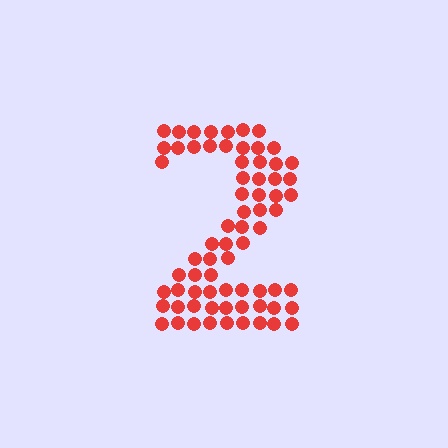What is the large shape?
The large shape is the digit 2.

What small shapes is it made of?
It is made of small circles.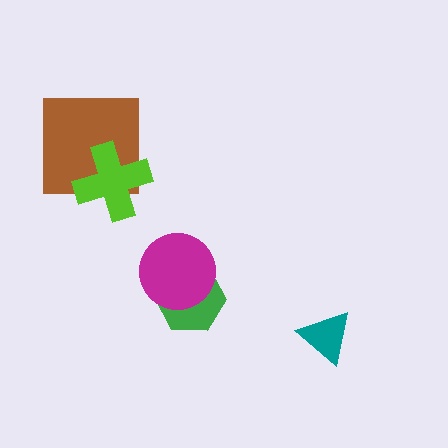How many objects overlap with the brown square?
1 object overlaps with the brown square.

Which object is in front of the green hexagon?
The magenta circle is in front of the green hexagon.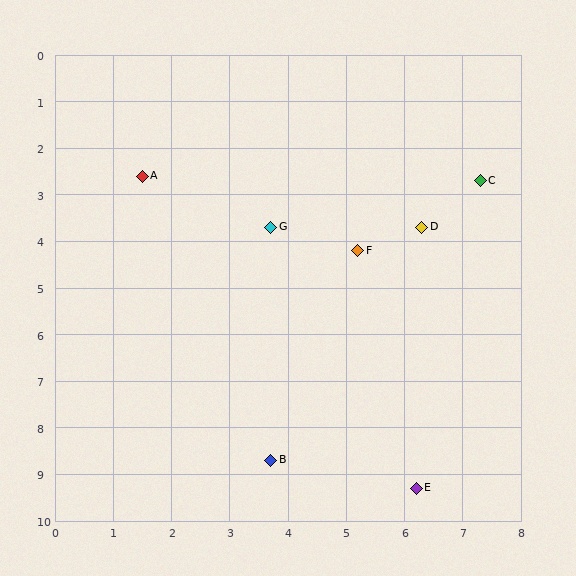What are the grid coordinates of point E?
Point E is at approximately (6.2, 9.3).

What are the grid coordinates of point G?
Point G is at approximately (3.7, 3.7).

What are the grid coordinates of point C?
Point C is at approximately (7.3, 2.7).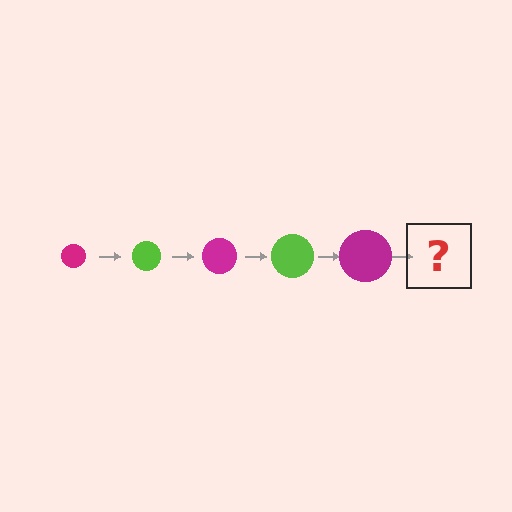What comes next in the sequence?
The next element should be a lime circle, larger than the previous one.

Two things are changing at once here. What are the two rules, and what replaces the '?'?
The two rules are that the circle grows larger each step and the color cycles through magenta and lime. The '?' should be a lime circle, larger than the previous one.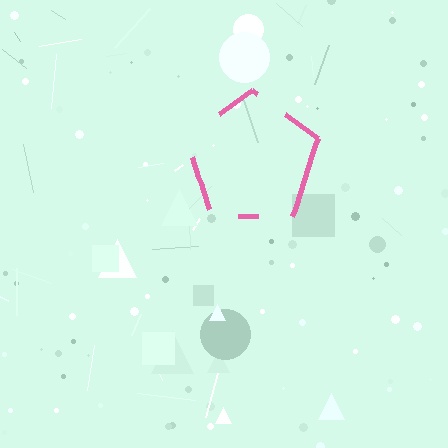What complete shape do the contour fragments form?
The contour fragments form a pentagon.